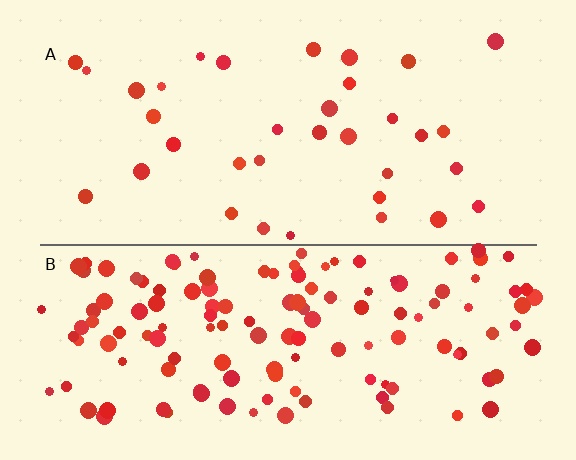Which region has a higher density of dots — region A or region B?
B (the bottom).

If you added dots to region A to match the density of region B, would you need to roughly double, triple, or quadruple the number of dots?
Approximately quadruple.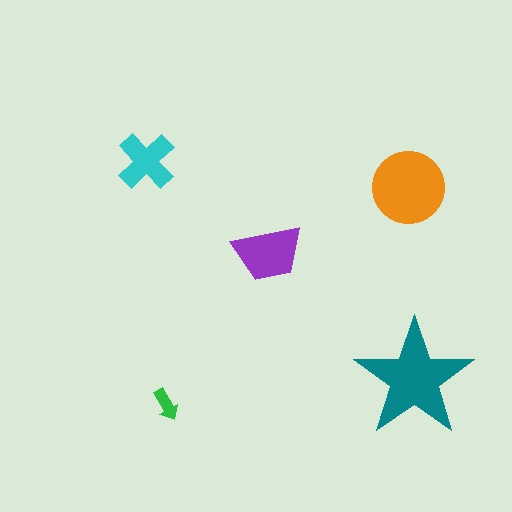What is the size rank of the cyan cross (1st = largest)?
4th.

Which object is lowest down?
The green arrow is bottommost.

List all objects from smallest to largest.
The green arrow, the cyan cross, the purple trapezoid, the orange circle, the teal star.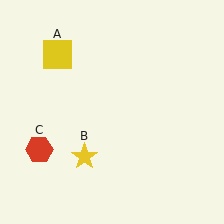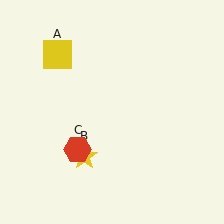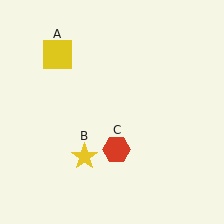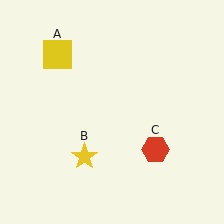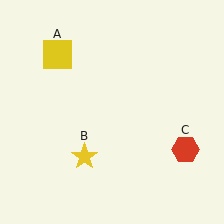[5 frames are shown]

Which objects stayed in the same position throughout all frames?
Yellow square (object A) and yellow star (object B) remained stationary.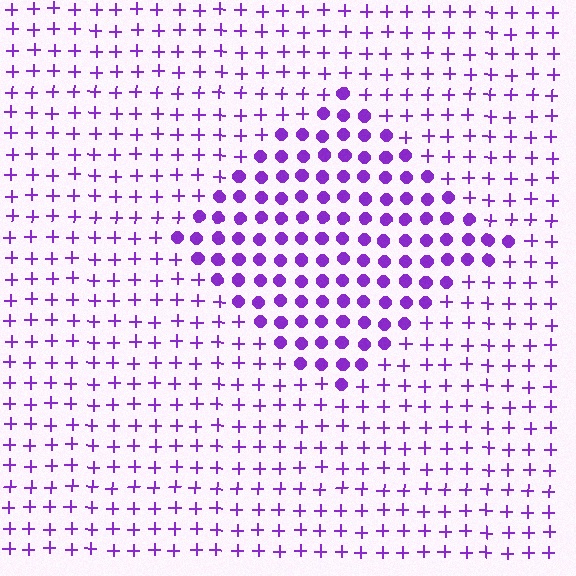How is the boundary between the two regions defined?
The boundary is defined by a change in element shape: circles inside vs. plus signs outside. All elements share the same color and spacing.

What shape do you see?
I see a diamond.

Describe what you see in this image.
The image is filled with small purple elements arranged in a uniform grid. A diamond-shaped region contains circles, while the surrounding area contains plus signs. The boundary is defined purely by the change in element shape.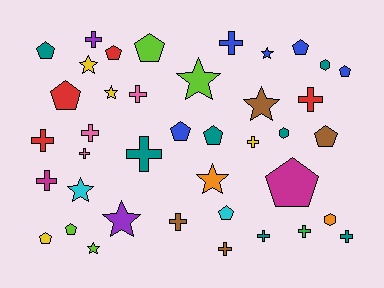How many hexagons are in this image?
There are 3 hexagons.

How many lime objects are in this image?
There are 4 lime objects.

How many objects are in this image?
There are 40 objects.